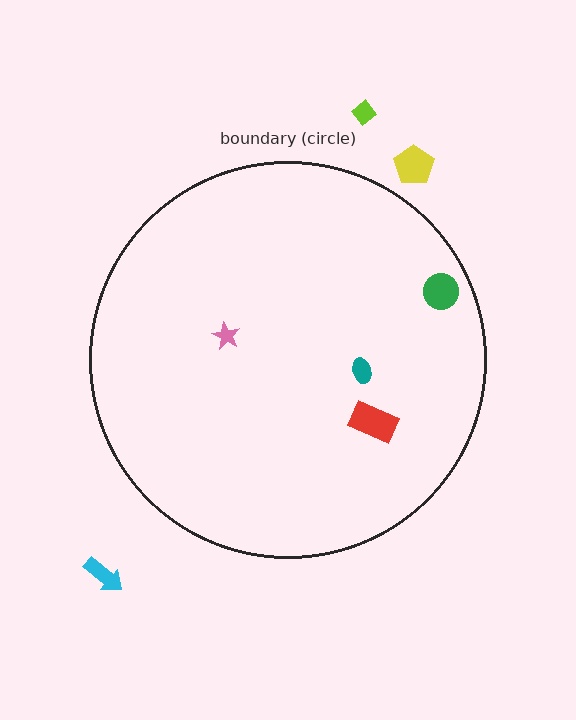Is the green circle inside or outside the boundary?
Inside.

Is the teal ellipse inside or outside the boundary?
Inside.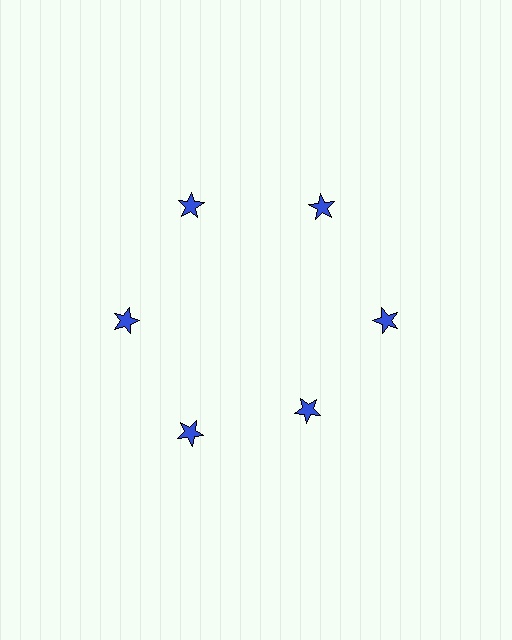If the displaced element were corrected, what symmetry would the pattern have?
It would have 6-fold rotational symmetry — the pattern would map onto itself every 60 degrees.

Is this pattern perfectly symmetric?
No. The 6 blue stars are arranged in a ring, but one element near the 5 o'clock position is pulled inward toward the center, breaking the 6-fold rotational symmetry.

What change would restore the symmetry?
The symmetry would be restored by moving it outward, back onto the ring so that all 6 stars sit at equal angles and equal distance from the center.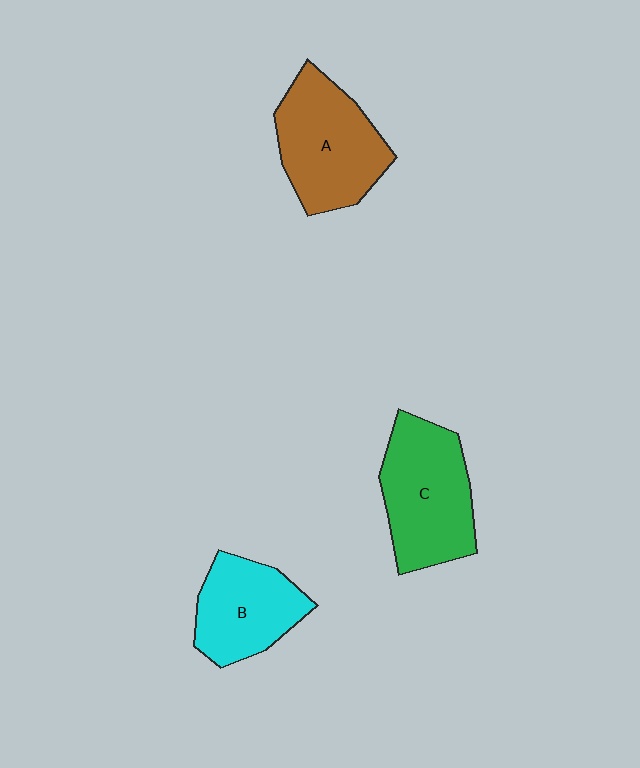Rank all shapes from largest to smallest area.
From largest to smallest: C (green), A (brown), B (cyan).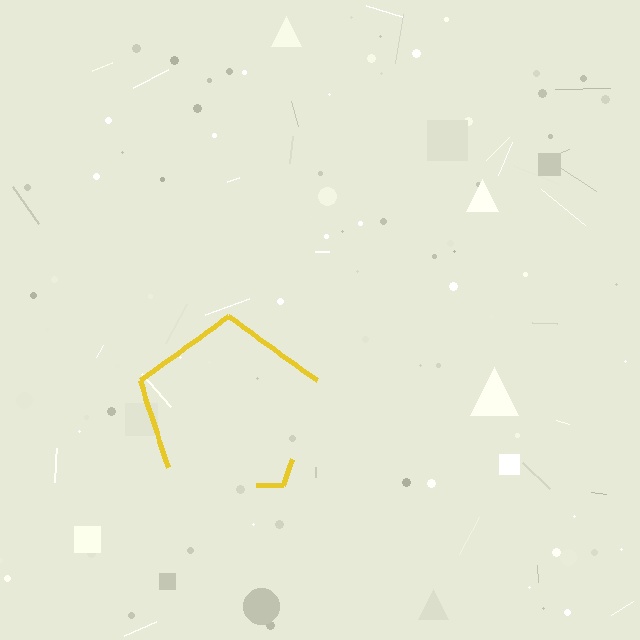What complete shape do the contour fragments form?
The contour fragments form a pentagon.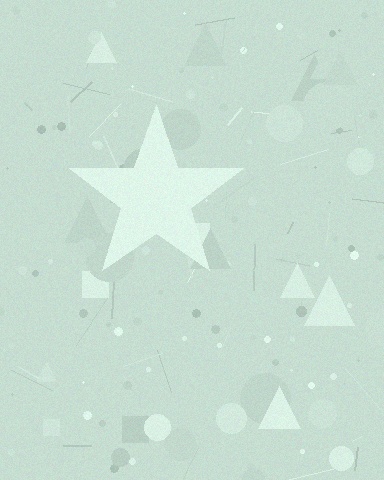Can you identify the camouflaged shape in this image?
The camouflaged shape is a star.